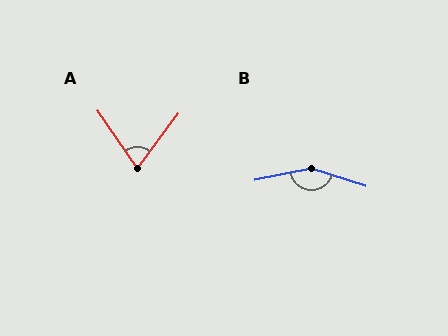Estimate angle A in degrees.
Approximately 71 degrees.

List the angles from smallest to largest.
A (71°), B (151°).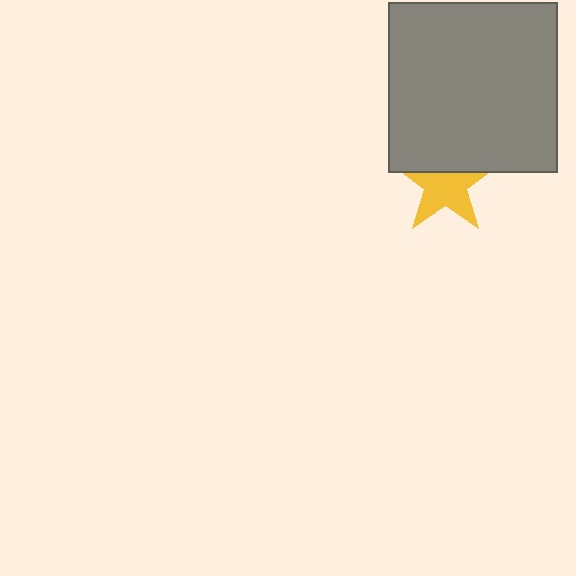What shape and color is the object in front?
The object in front is a gray square.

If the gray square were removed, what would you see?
You would see the complete yellow star.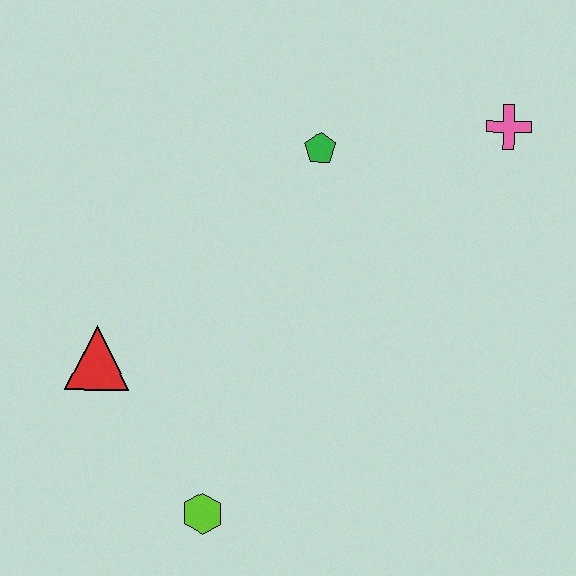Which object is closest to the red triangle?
The lime hexagon is closest to the red triangle.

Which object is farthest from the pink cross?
The lime hexagon is farthest from the pink cross.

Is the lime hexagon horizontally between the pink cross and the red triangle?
Yes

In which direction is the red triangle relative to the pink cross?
The red triangle is to the left of the pink cross.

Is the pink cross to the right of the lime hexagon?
Yes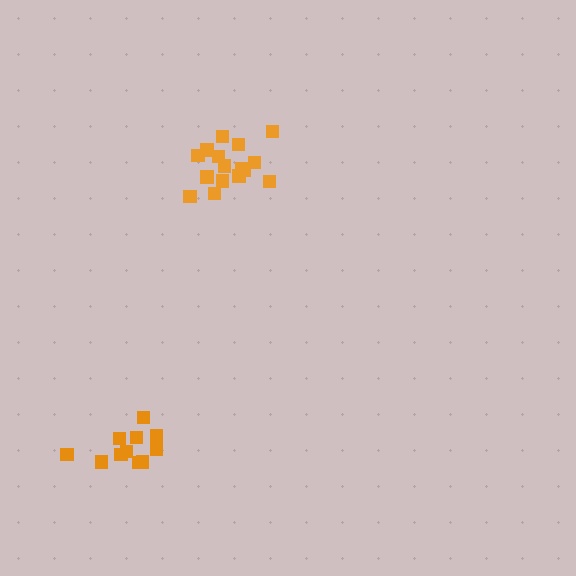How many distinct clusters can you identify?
There are 2 distinct clusters.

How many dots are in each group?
Group 1: 16 dots, Group 2: 11 dots (27 total).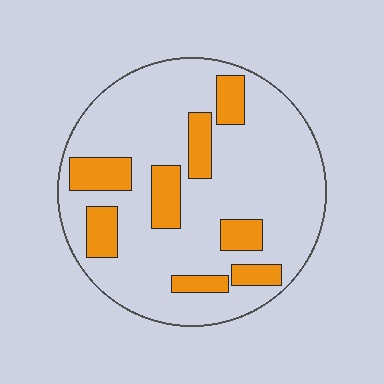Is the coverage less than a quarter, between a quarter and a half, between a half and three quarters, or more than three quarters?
Less than a quarter.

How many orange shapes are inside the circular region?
8.